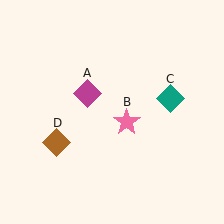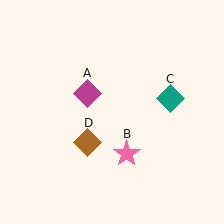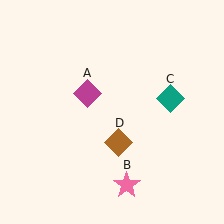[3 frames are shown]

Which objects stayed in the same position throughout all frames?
Magenta diamond (object A) and teal diamond (object C) remained stationary.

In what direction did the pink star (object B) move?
The pink star (object B) moved down.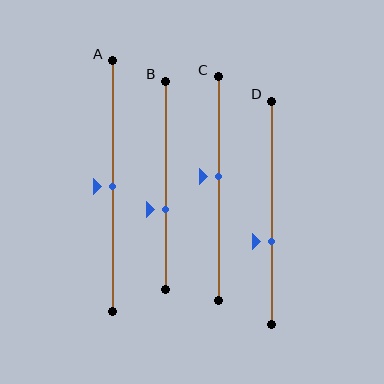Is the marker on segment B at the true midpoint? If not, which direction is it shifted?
No, the marker on segment B is shifted downward by about 12% of the segment length.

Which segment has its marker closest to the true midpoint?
Segment A has its marker closest to the true midpoint.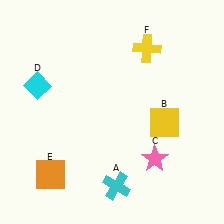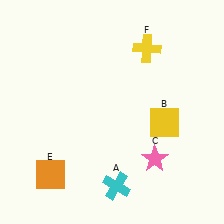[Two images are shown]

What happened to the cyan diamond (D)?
The cyan diamond (D) was removed in Image 2. It was in the top-left area of Image 1.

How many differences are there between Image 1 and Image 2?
There is 1 difference between the two images.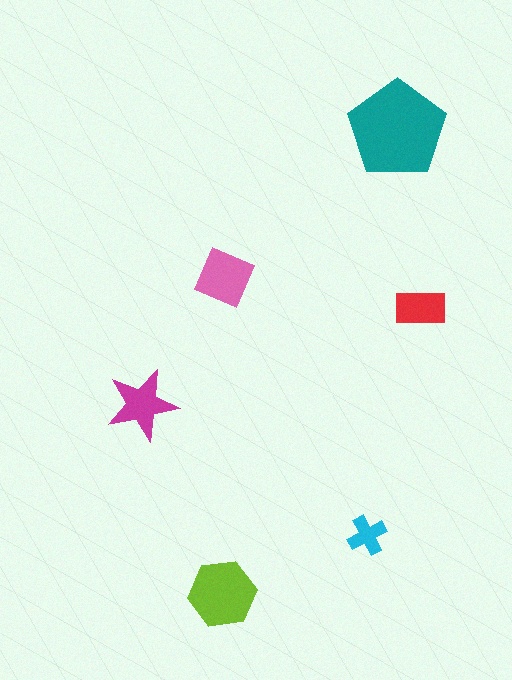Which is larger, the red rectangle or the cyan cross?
The red rectangle.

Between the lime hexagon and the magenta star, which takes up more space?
The lime hexagon.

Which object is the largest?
The teal pentagon.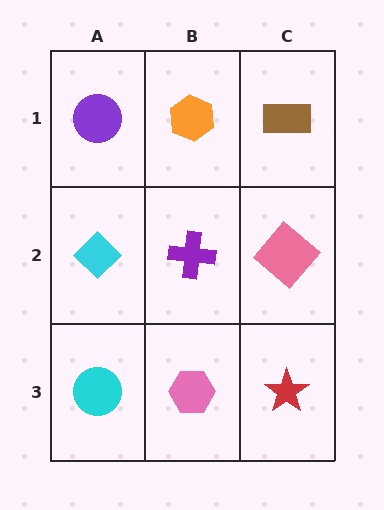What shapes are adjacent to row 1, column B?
A purple cross (row 2, column B), a purple circle (row 1, column A), a brown rectangle (row 1, column C).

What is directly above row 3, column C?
A pink diamond.